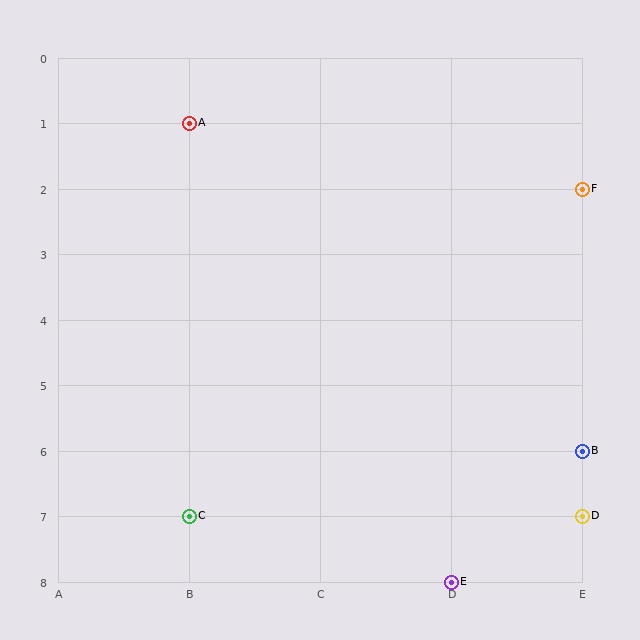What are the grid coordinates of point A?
Point A is at grid coordinates (B, 1).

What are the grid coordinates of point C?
Point C is at grid coordinates (B, 7).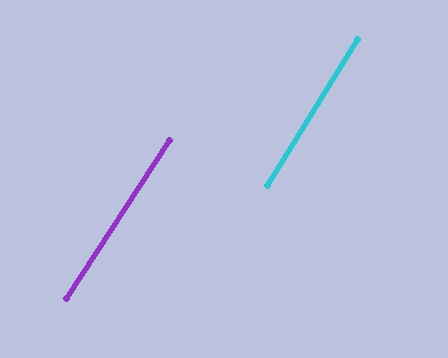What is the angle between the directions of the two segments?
Approximately 2 degrees.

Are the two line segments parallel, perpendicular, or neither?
Parallel — their directions differ by only 1.5°.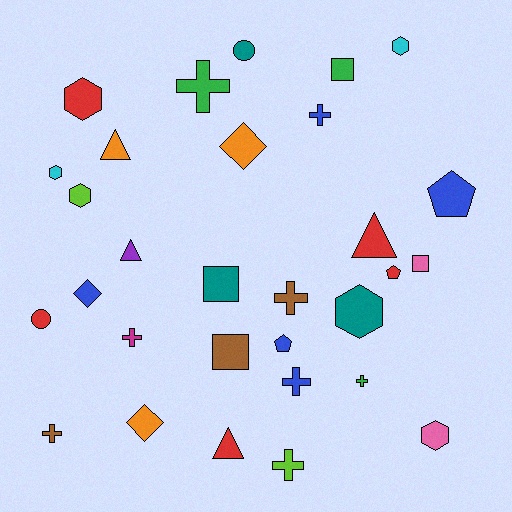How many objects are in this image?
There are 30 objects.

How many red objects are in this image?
There are 5 red objects.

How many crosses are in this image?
There are 8 crosses.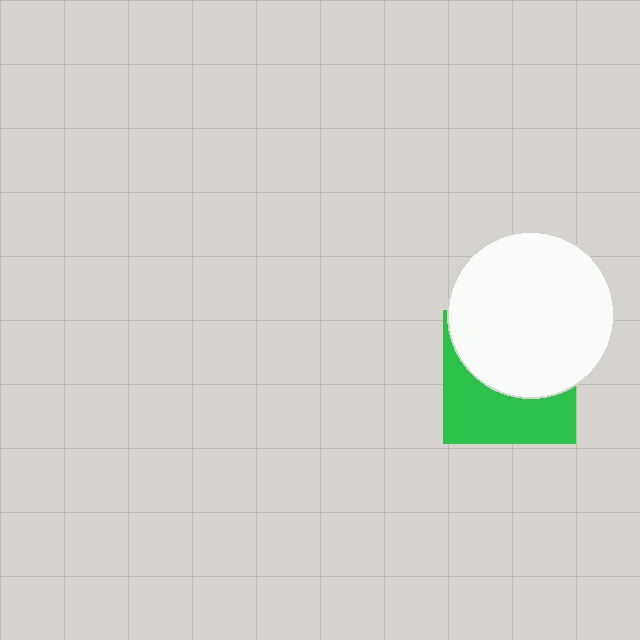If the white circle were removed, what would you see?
You would see the complete green square.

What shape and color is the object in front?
The object in front is a white circle.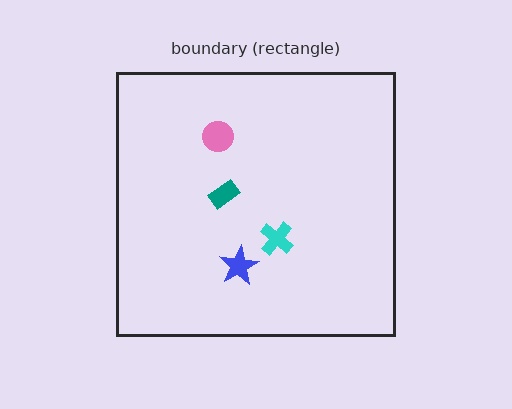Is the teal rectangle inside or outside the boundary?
Inside.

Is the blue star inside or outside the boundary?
Inside.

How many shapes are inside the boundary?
4 inside, 0 outside.